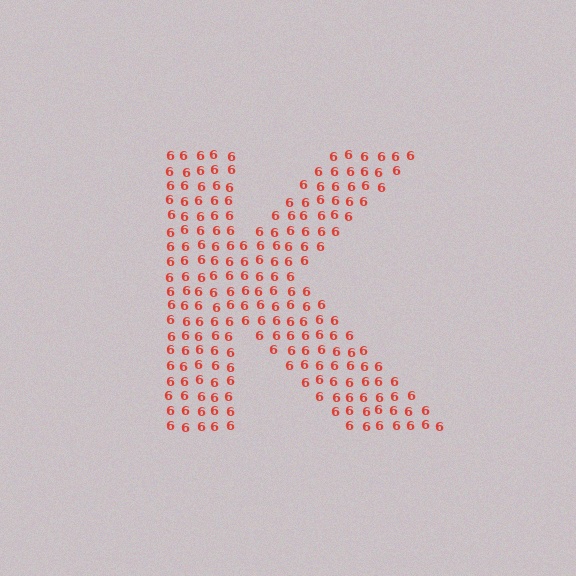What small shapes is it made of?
It is made of small digit 6's.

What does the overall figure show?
The overall figure shows the letter K.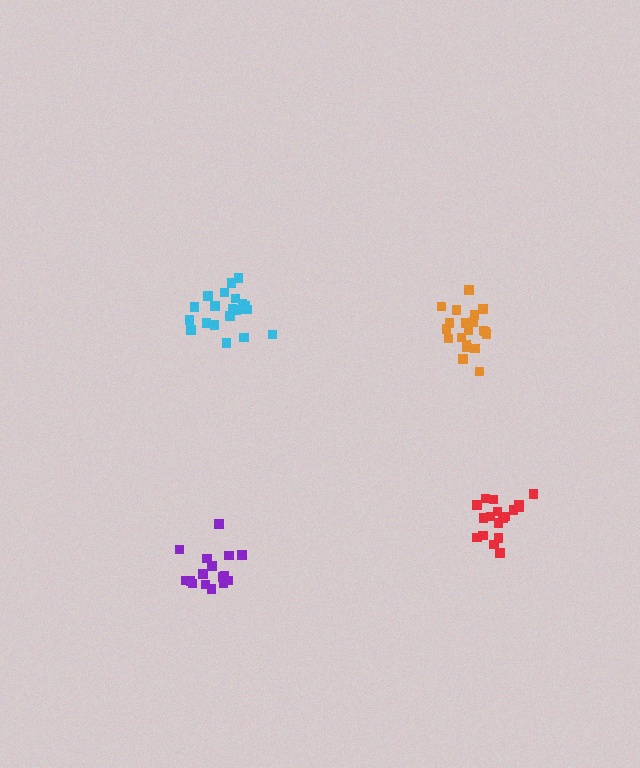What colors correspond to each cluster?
The clusters are colored: red, purple, orange, cyan.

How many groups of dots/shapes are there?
There are 4 groups.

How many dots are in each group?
Group 1: 18 dots, Group 2: 17 dots, Group 3: 21 dots, Group 4: 21 dots (77 total).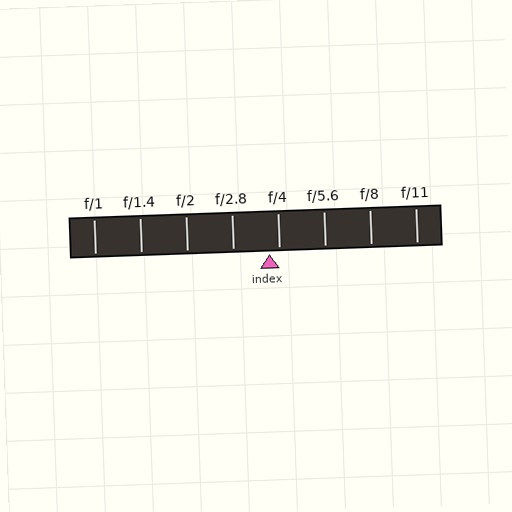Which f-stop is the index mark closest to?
The index mark is closest to f/4.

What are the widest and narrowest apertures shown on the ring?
The widest aperture shown is f/1 and the narrowest is f/11.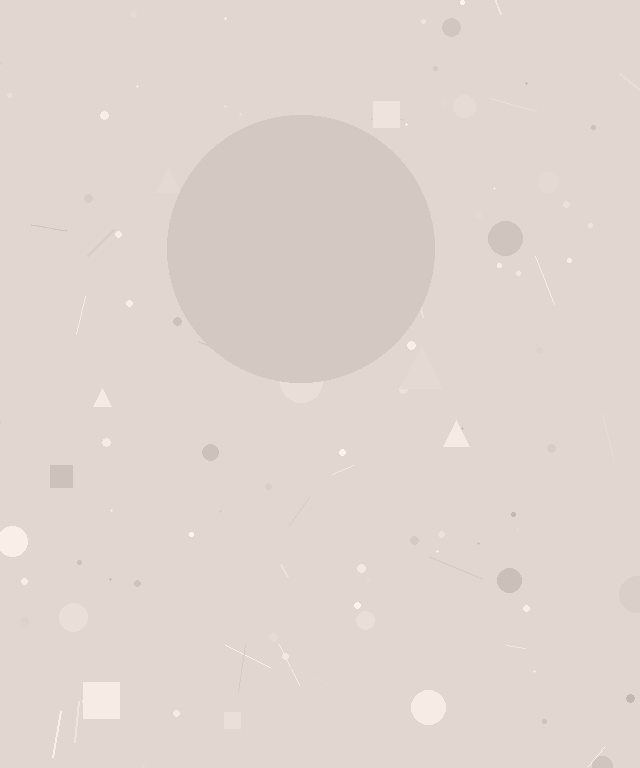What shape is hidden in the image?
A circle is hidden in the image.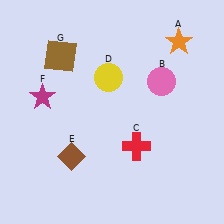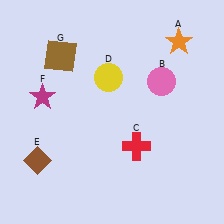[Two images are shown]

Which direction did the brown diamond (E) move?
The brown diamond (E) moved left.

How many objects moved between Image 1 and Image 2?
1 object moved between the two images.